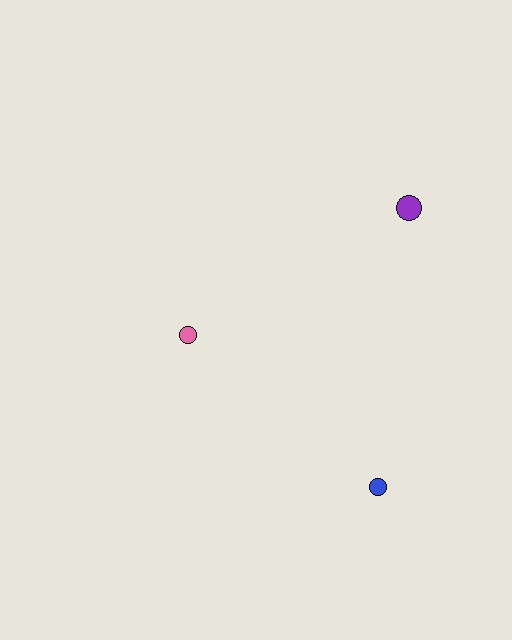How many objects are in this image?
There are 3 objects.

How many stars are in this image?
There are no stars.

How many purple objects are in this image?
There is 1 purple object.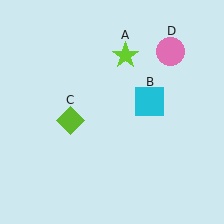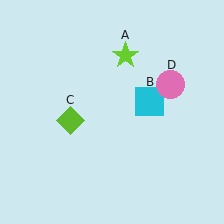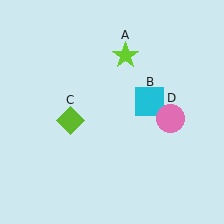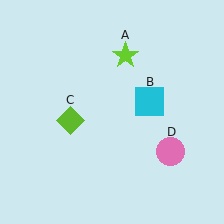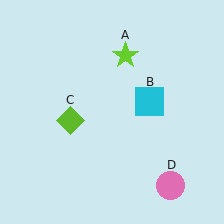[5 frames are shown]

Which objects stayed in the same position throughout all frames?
Lime star (object A) and cyan square (object B) and lime diamond (object C) remained stationary.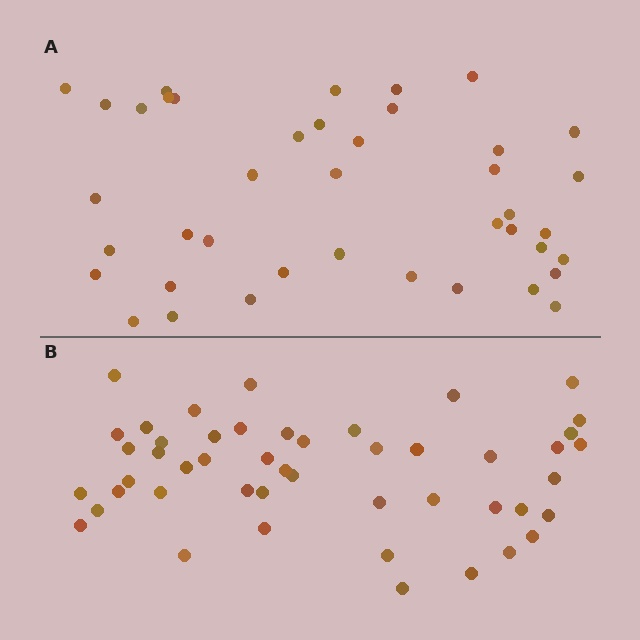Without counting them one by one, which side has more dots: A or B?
Region B (the bottom region) has more dots.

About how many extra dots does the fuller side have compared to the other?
Region B has roughly 8 or so more dots than region A.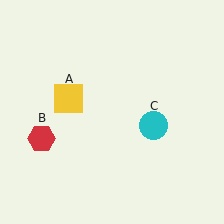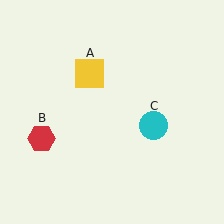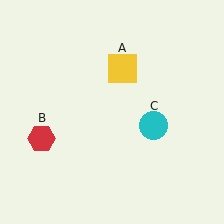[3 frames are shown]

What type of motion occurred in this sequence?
The yellow square (object A) rotated clockwise around the center of the scene.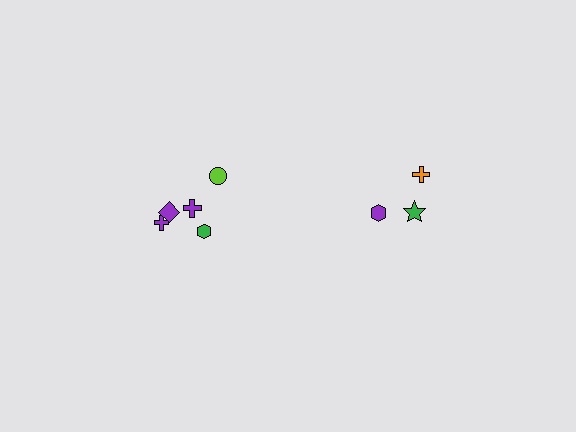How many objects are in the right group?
There are 3 objects.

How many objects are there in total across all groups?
There are 8 objects.